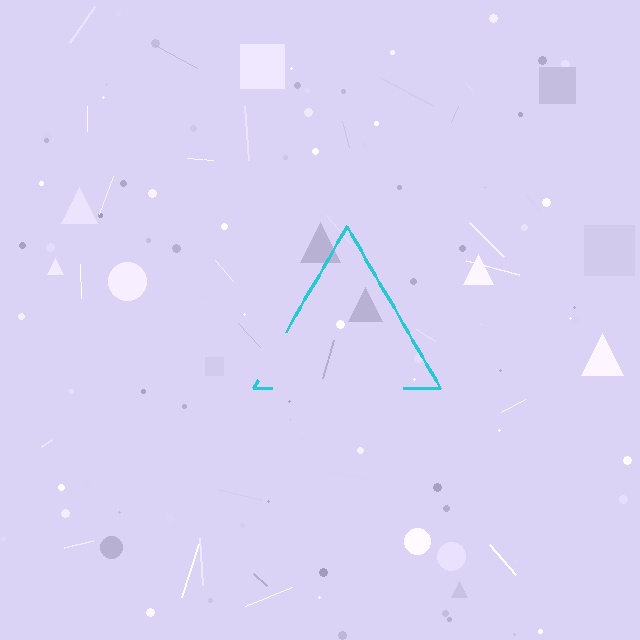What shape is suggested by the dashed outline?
The dashed outline suggests a triangle.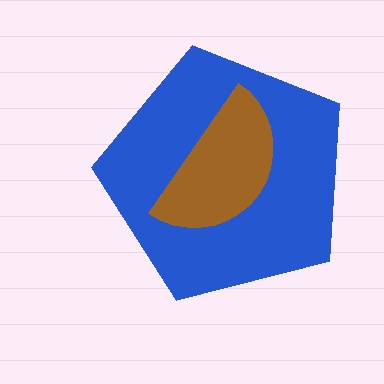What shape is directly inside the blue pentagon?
The brown semicircle.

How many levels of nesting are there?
2.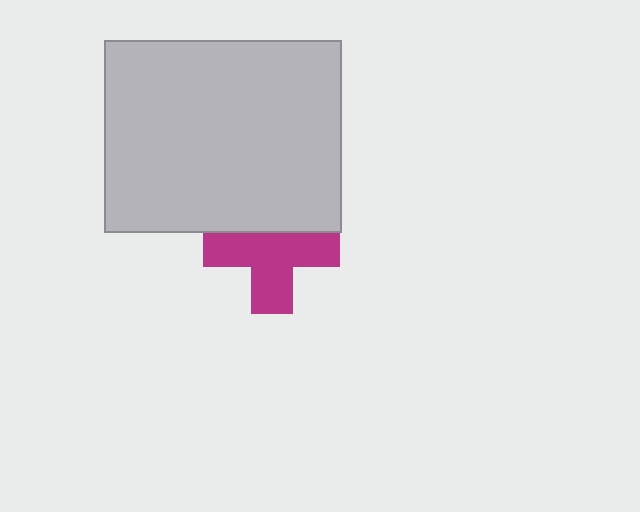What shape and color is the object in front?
The object in front is a light gray rectangle.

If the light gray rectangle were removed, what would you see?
You would see the complete magenta cross.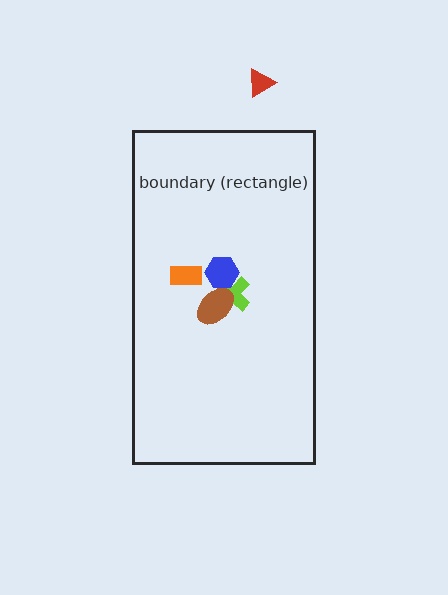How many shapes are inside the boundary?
4 inside, 1 outside.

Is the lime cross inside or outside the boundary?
Inside.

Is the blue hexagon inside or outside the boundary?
Inside.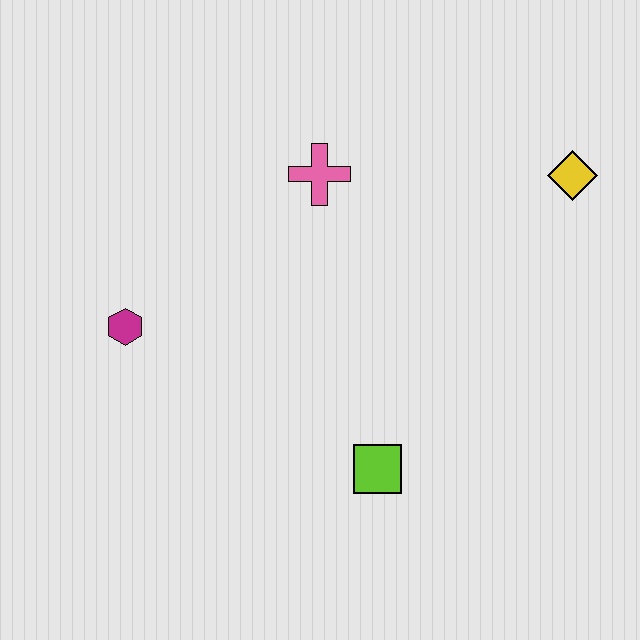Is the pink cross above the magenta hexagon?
Yes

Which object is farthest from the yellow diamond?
The magenta hexagon is farthest from the yellow diamond.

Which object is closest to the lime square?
The magenta hexagon is closest to the lime square.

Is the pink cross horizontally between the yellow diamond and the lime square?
No